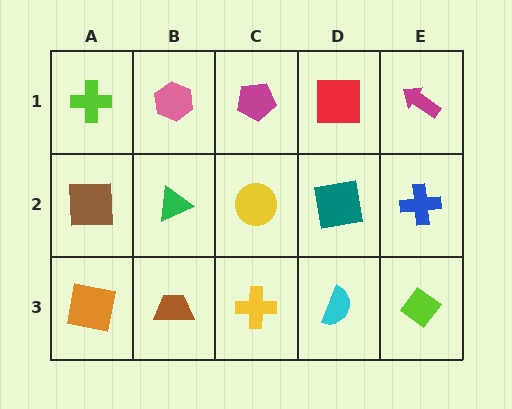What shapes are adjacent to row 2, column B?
A pink hexagon (row 1, column B), a brown trapezoid (row 3, column B), a brown square (row 2, column A), a yellow circle (row 2, column C).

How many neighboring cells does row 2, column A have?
3.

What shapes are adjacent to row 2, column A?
A lime cross (row 1, column A), an orange square (row 3, column A), a green triangle (row 2, column B).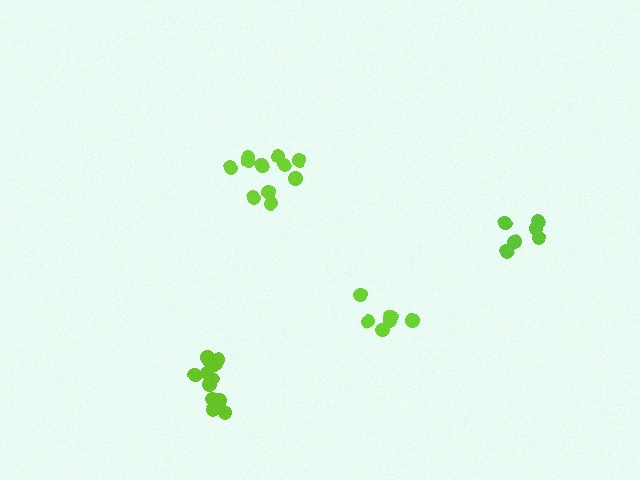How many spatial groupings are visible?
There are 4 spatial groupings.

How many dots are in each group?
Group 1: 12 dots, Group 2: 7 dots, Group 3: 7 dots, Group 4: 11 dots (37 total).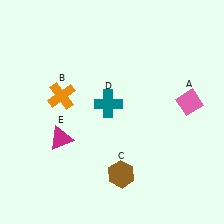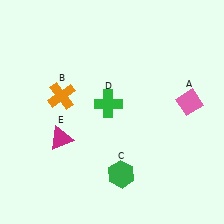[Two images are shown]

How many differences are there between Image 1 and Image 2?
There are 2 differences between the two images.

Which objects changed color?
C changed from brown to green. D changed from teal to green.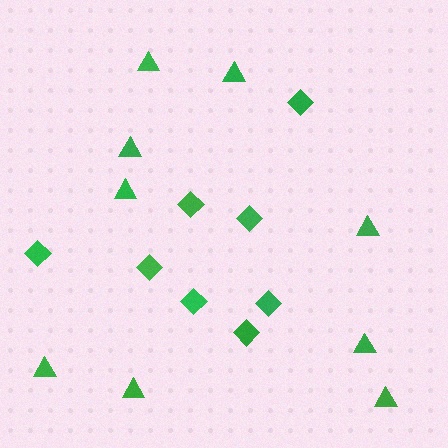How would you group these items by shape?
There are 2 groups: one group of triangles (9) and one group of diamonds (8).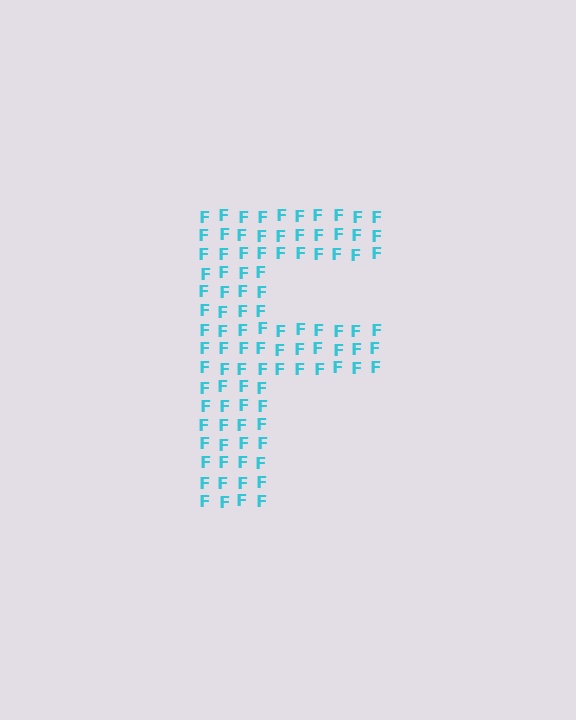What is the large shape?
The large shape is the letter F.